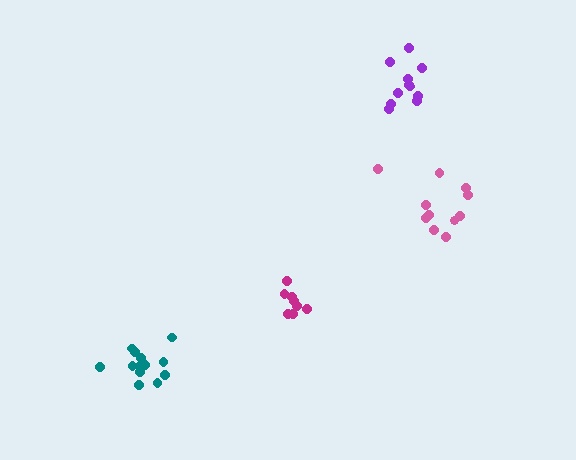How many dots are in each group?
Group 1: 11 dots, Group 2: 13 dots, Group 3: 8 dots, Group 4: 11 dots (43 total).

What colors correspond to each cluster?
The clusters are colored: pink, teal, magenta, purple.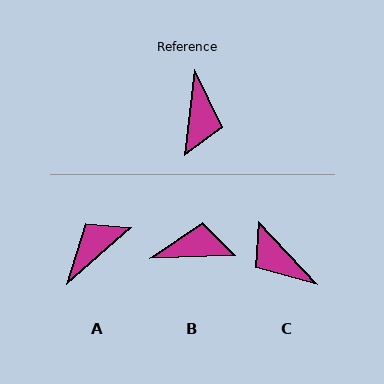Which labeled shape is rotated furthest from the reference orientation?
A, about 138 degrees away.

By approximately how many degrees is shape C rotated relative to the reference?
Approximately 130 degrees clockwise.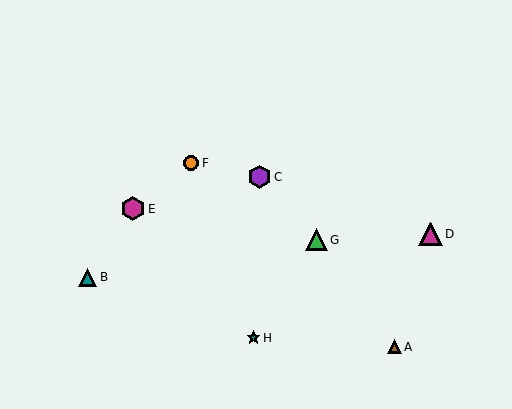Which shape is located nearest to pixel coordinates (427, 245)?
The magenta triangle (labeled D) at (430, 234) is nearest to that location.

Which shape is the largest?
The magenta hexagon (labeled E) is the largest.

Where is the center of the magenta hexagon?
The center of the magenta hexagon is at (133, 209).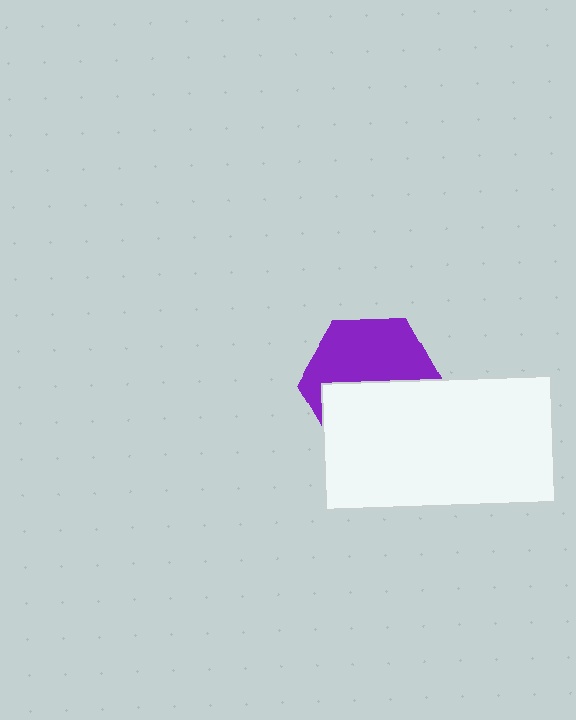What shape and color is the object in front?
The object in front is a white rectangle.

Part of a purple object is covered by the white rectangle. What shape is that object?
It is a hexagon.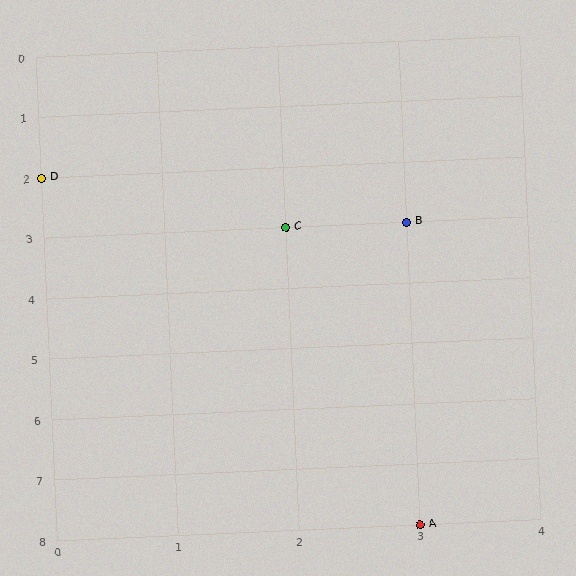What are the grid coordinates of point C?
Point C is at grid coordinates (2, 3).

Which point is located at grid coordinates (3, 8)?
Point A is at (3, 8).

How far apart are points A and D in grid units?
Points A and D are 3 columns and 6 rows apart (about 6.7 grid units diagonally).